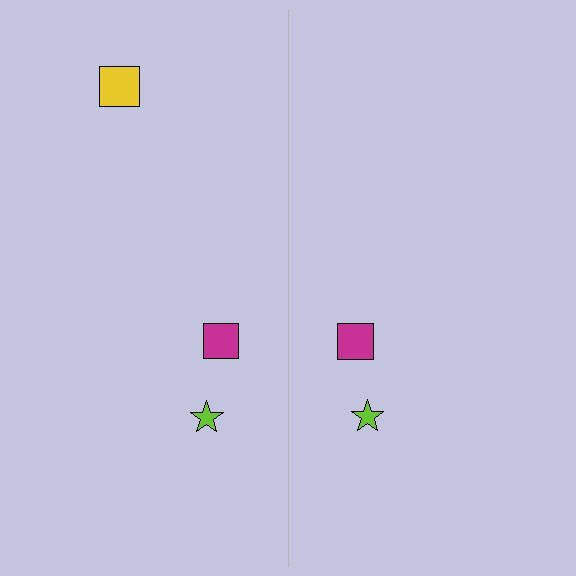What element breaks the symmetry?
A yellow square is missing from the right side.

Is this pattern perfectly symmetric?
No, the pattern is not perfectly symmetric. A yellow square is missing from the right side.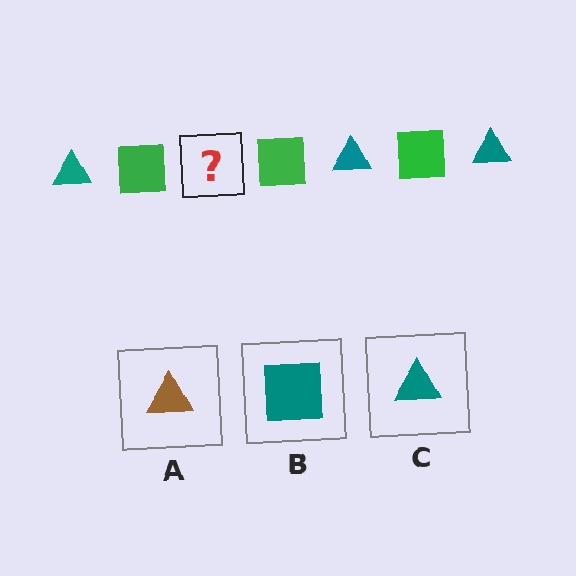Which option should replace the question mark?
Option C.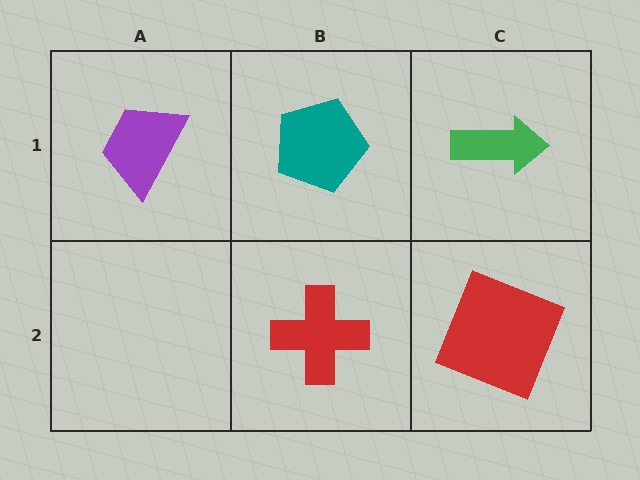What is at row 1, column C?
A green arrow.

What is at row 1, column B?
A teal pentagon.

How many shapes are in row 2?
2 shapes.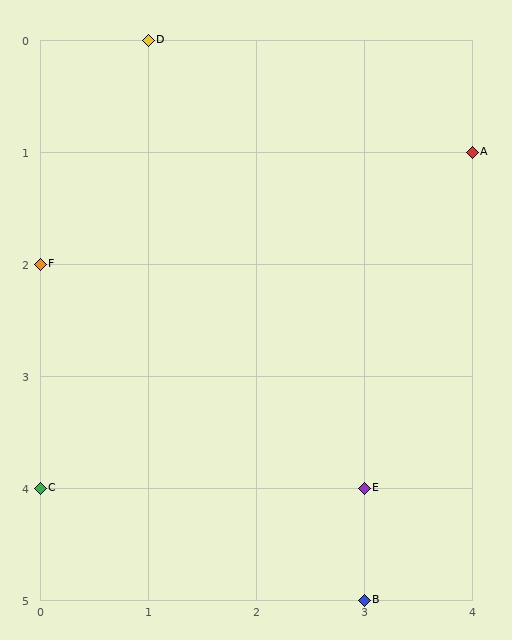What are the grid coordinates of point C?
Point C is at grid coordinates (0, 4).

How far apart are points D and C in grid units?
Points D and C are 1 column and 4 rows apart (about 4.1 grid units diagonally).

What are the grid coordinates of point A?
Point A is at grid coordinates (4, 1).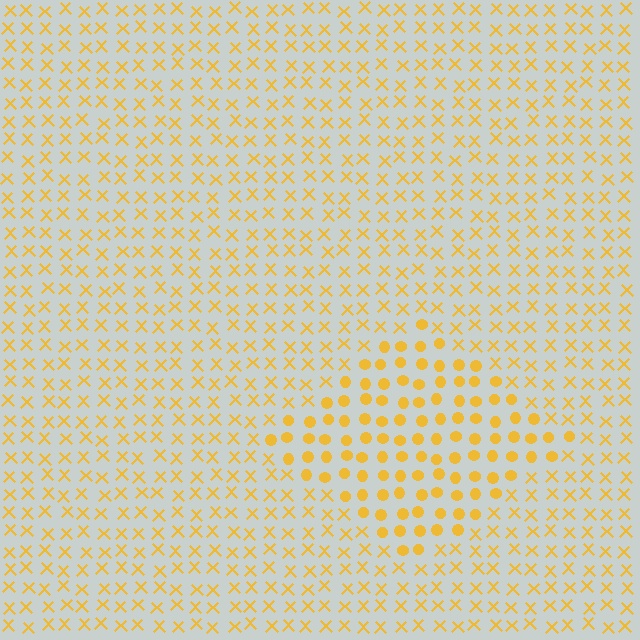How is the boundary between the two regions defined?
The boundary is defined by a change in element shape: circles inside vs. X marks outside. All elements share the same color and spacing.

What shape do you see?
I see a diamond.